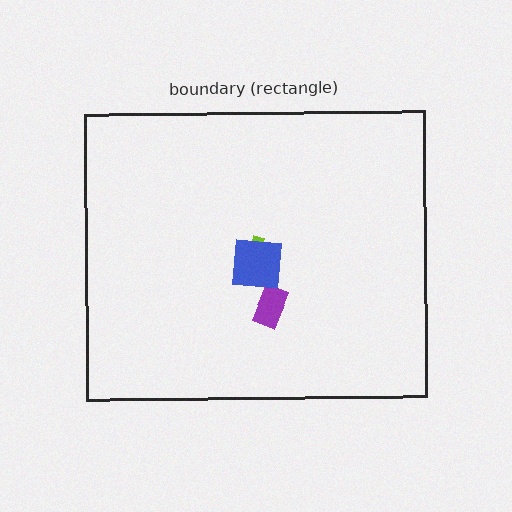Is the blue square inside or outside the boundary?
Inside.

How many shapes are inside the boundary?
3 inside, 0 outside.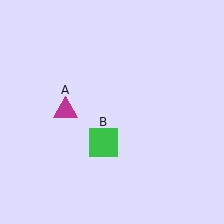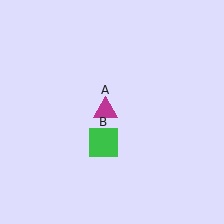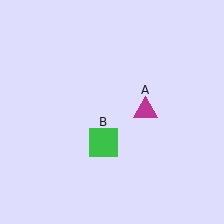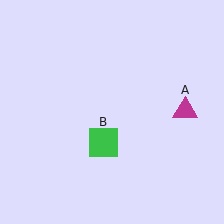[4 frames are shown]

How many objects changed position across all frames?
1 object changed position: magenta triangle (object A).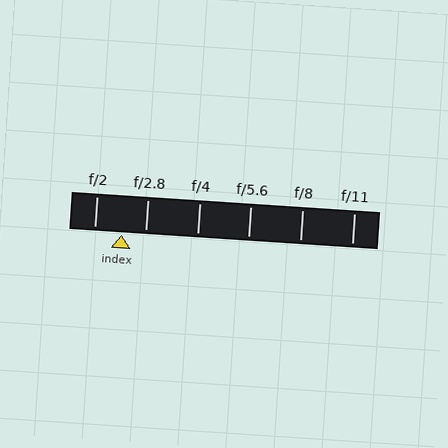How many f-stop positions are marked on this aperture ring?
There are 6 f-stop positions marked.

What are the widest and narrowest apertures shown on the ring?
The widest aperture shown is f/2 and the narrowest is f/11.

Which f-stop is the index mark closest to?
The index mark is closest to f/2.8.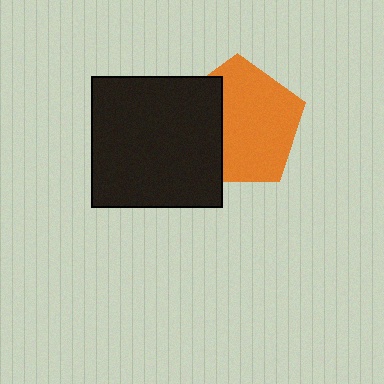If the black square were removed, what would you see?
You would see the complete orange pentagon.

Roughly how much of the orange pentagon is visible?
Most of it is visible (roughly 66%).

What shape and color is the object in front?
The object in front is a black square.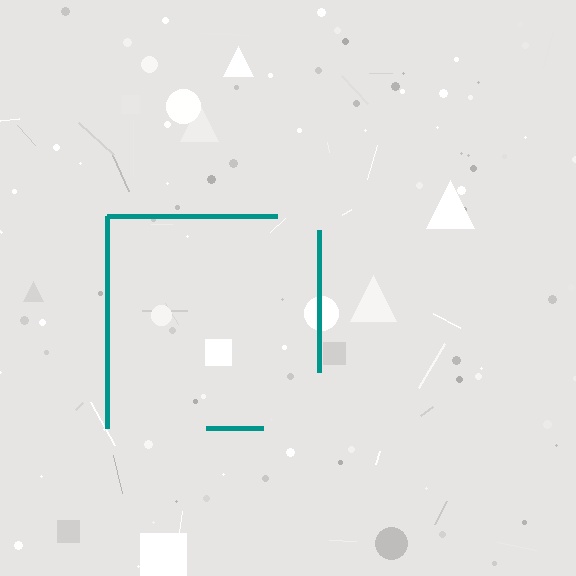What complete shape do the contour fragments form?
The contour fragments form a square.